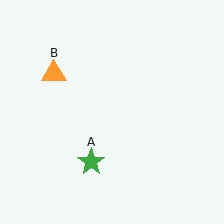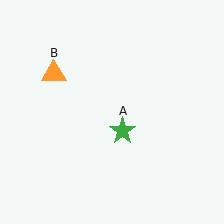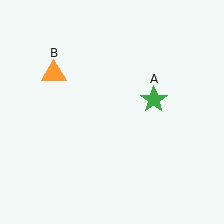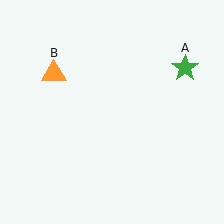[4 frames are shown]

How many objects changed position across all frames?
1 object changed position: green star (object A).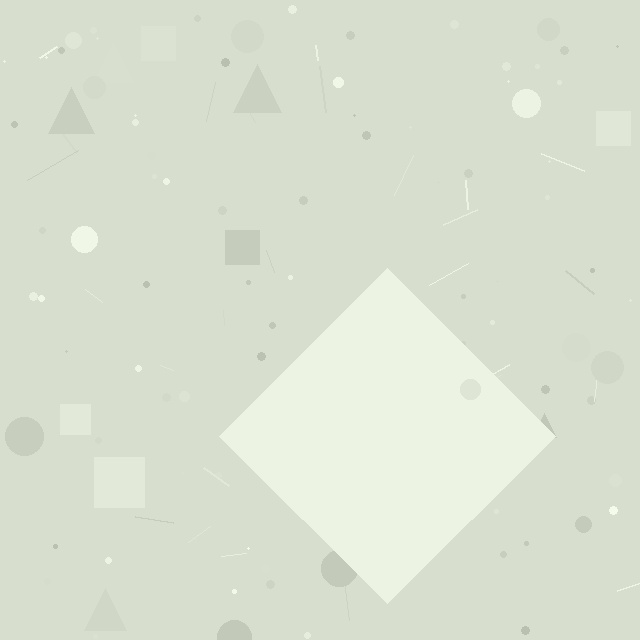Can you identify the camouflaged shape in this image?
The camouflaged shape is a diamond.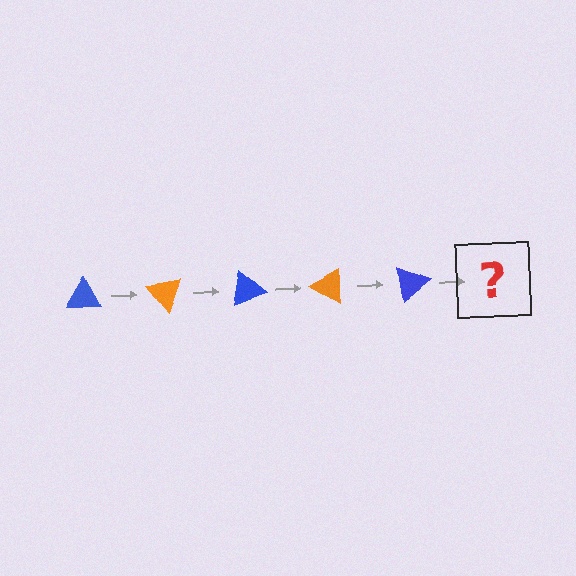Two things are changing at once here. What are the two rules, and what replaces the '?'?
The two rules are that it rotates 50 degrees each step and the color cycles through blue and orange. The '?' should be an orange triangle, rotated 250 degrees from the start.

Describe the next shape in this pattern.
It should be an orange triangle, rotated 250 degrees from the start.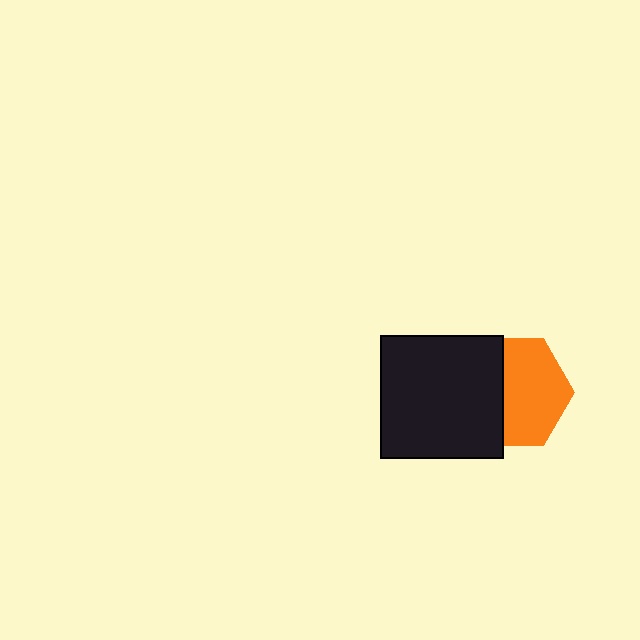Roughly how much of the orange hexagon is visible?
About half of it is visible (roughly 60%).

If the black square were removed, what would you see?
You would see the complete orange hexagon.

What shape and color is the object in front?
The object in front is a black square.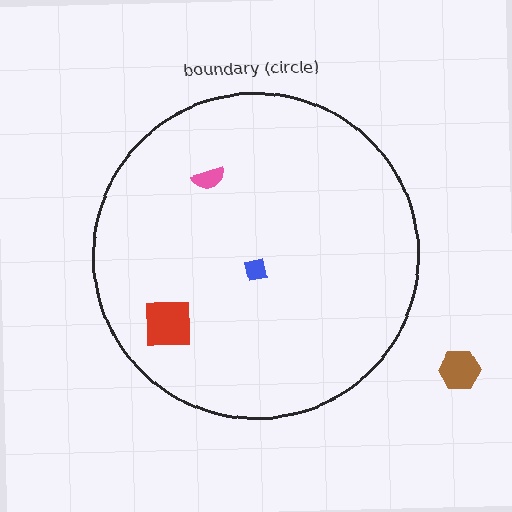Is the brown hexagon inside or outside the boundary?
Outside.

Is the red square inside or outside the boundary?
Inside.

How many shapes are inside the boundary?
3 inside, 1 outside.